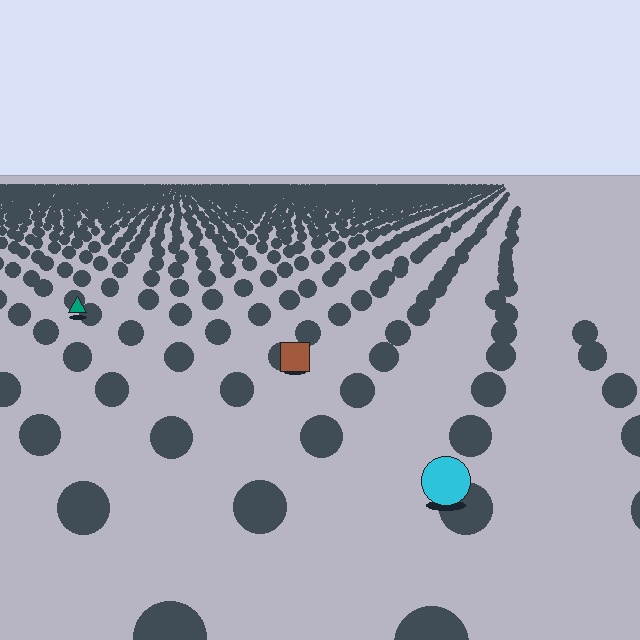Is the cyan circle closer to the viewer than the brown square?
Yes. The cyan circle is closer — you can tell from the texture gradient: the ground texture is coarser near it.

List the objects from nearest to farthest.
From nearest to farthest: the cyan circle, the brown square, the teal triangle.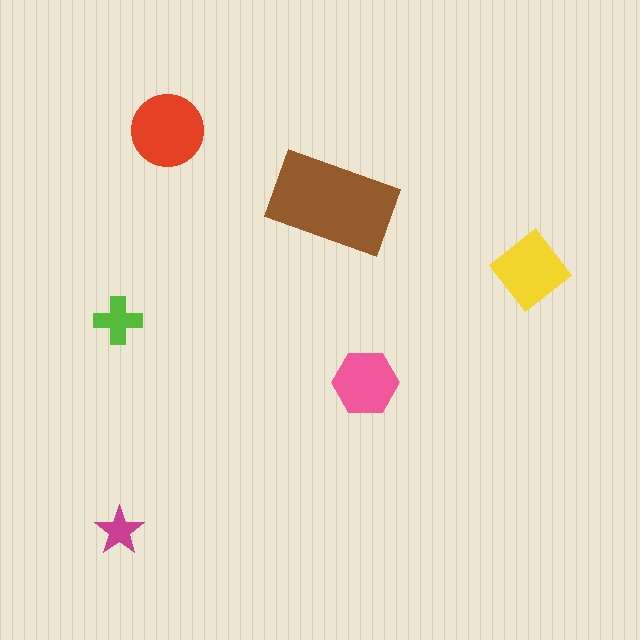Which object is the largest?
The brown rectangle.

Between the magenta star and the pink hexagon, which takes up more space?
The pink hexagon.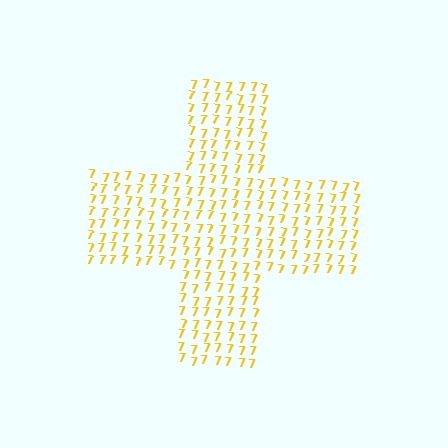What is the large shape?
The large shape is a cross.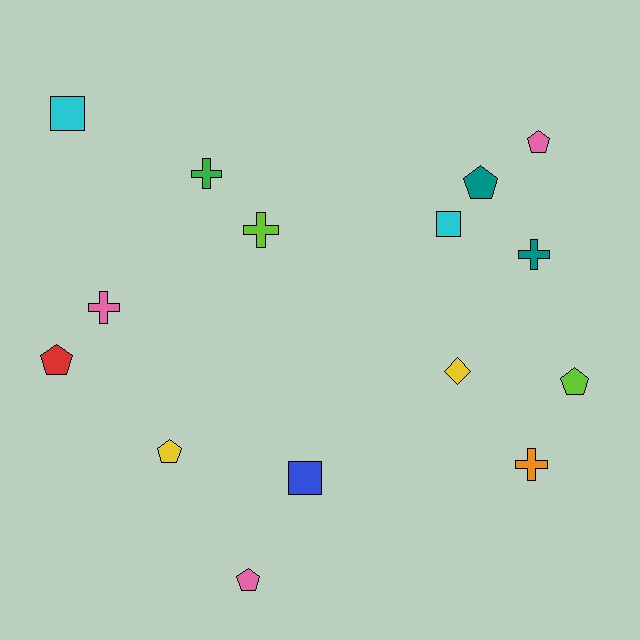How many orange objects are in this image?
There is 1 orange object.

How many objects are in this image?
There are 15 objects.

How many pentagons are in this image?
There are 6 pentagons.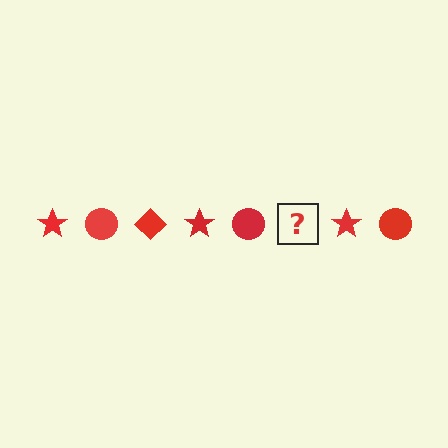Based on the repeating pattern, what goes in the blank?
The blank should be a red diamond.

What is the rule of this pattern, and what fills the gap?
The rule is that the pattern cycles through star, circle, diamond shapes in red. The gap should be filled with a red diamond.